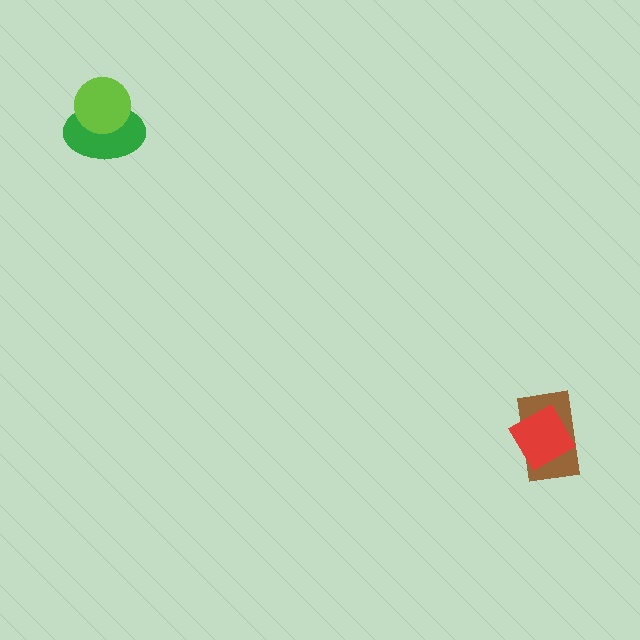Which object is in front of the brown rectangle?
The red diamond is in front of the brown rectangle.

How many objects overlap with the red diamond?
1 object overlaps with the red diamond.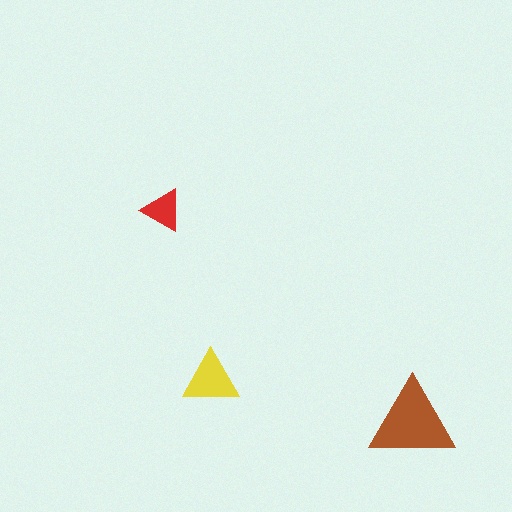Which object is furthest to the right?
The brown triangle is rightmost.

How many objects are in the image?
There are 3 objects in the image.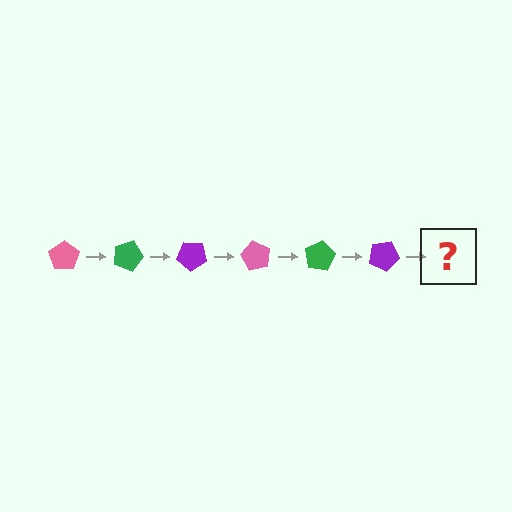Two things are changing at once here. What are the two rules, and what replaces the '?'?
The two rules are that it rotates 20 degrees each step and the color cycles through pink, green, and purple. The '?' should be a pink pentagon, rotated 120 degrees from the start.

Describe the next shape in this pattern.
It should be a pink pentagon, rotated 120 degrees from the start.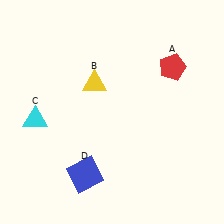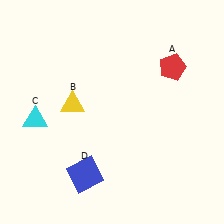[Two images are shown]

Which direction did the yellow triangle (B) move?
The yellow triangle (B) moved left.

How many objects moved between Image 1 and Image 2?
1 object moved between the two images.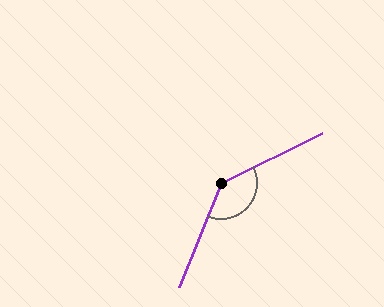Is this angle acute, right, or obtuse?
It is obtuse.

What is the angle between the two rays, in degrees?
Approximately 138 degrees.